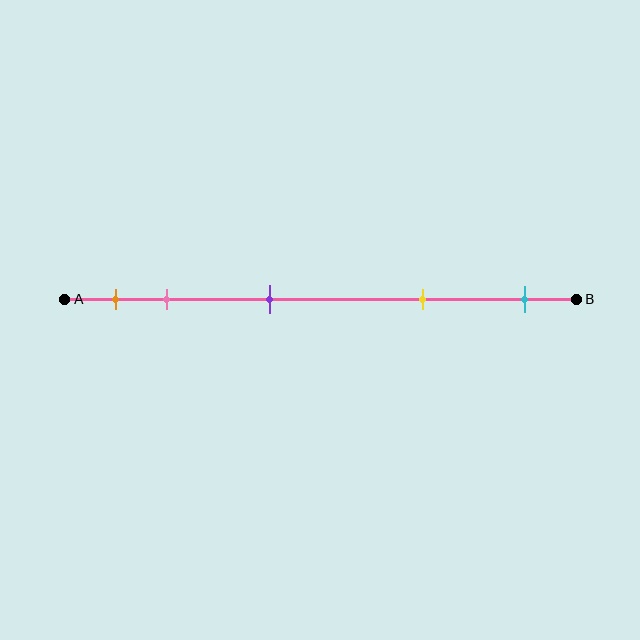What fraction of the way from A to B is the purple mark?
The purple mark is approximately 40% (0.4) of the way from A to B.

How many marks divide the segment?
There are 5 marks dividing the segment.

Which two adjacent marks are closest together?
The orange and pink marks are the closest adjacent pair.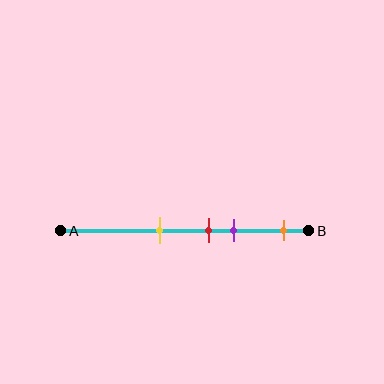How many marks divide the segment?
There are 4 marks dividing the segment.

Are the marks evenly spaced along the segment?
No, the marks are not evenly spaced.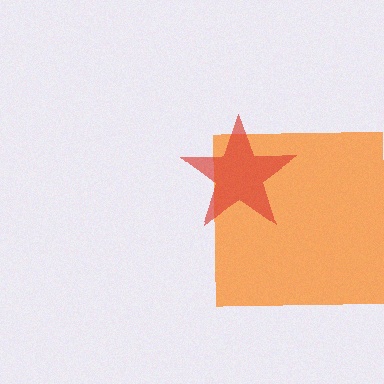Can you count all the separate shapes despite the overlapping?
Yes, there are 2 separate shapes.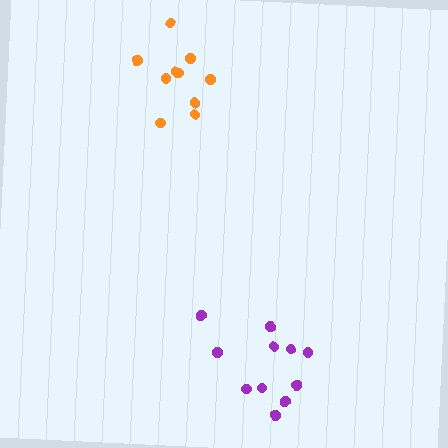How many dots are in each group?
Group 1: 11 dots, Group 2: 10 dots (21 total).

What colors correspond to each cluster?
The clusters are colored: purple, orange.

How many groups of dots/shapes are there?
There are 2 groups.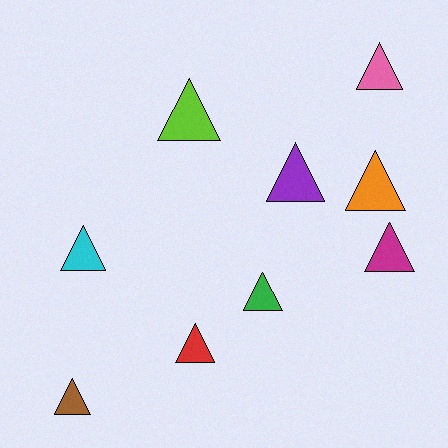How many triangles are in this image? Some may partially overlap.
There are 9 triangles.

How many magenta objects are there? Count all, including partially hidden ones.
There is 1 magenta object.